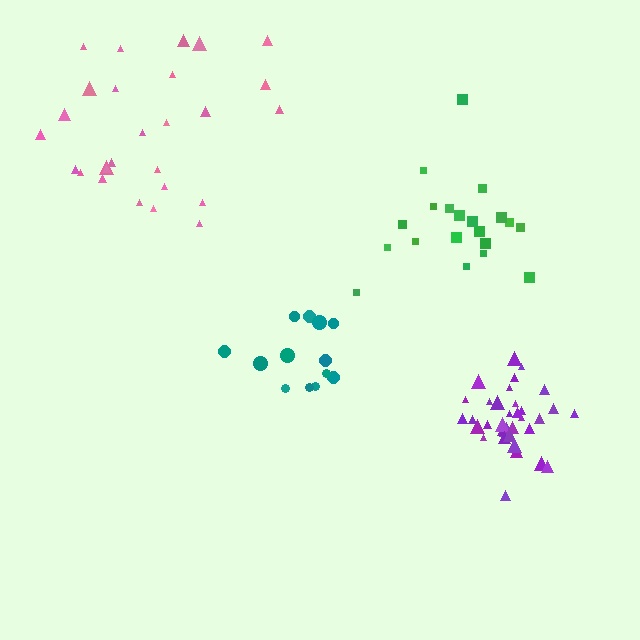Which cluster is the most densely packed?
Purple.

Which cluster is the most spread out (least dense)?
Pink.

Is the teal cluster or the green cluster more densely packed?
Green.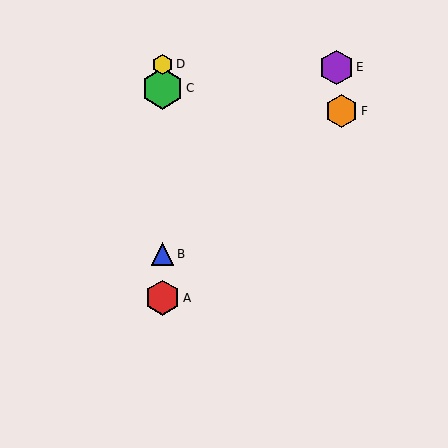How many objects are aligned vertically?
4 objects (A, B, C, D) are aligned vertically.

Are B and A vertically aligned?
Yes, both are at x≈163.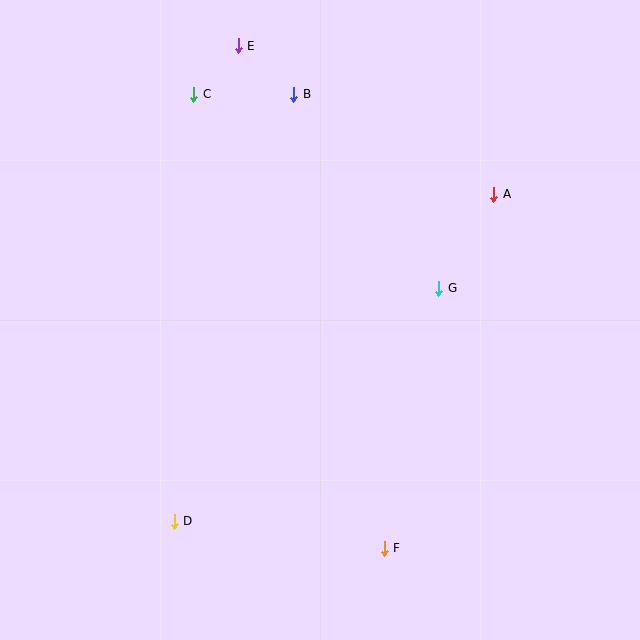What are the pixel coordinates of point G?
Point G is at (439, 288).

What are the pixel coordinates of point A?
Point A is at (494, 194).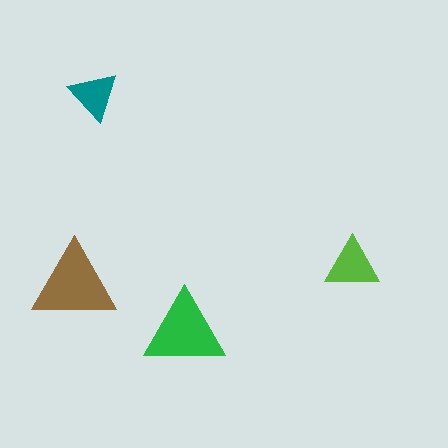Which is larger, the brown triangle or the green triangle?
The brown one.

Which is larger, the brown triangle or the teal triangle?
The brown one.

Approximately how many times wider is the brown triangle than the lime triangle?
About 1.5 times wider.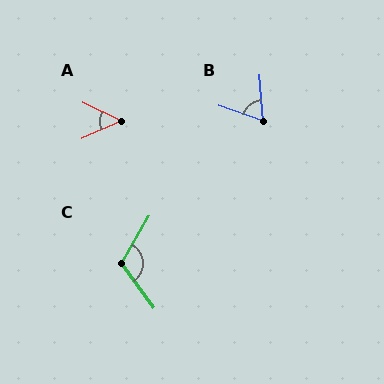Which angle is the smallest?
A, at approximately 49 degrees.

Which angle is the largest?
C, at approximately 114 degrees.